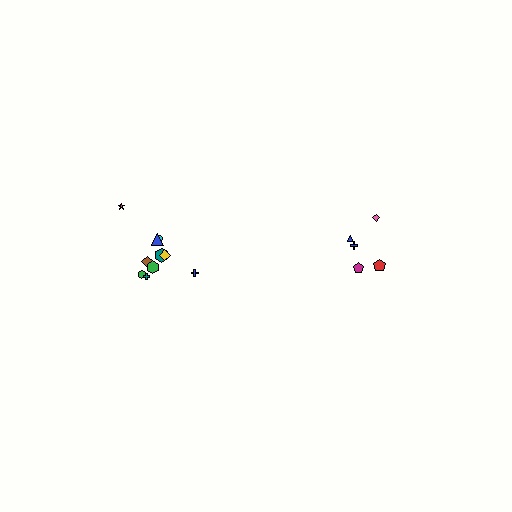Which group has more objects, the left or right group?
The left group.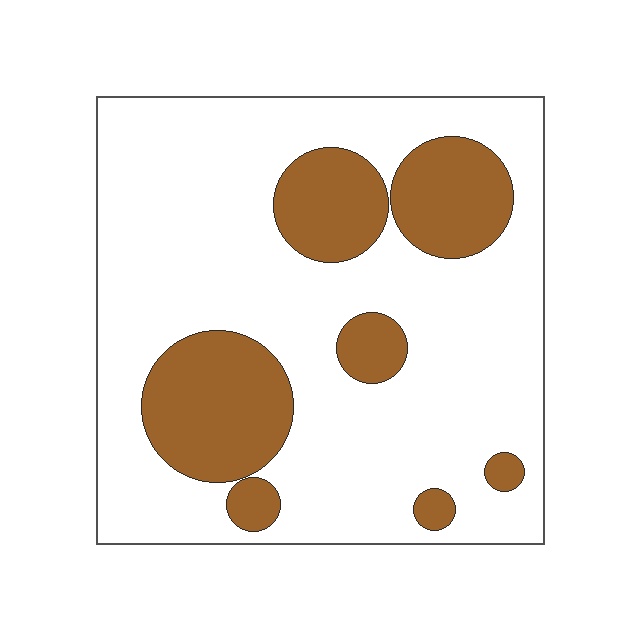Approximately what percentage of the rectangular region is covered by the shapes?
Approximately 25%.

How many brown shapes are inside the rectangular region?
7.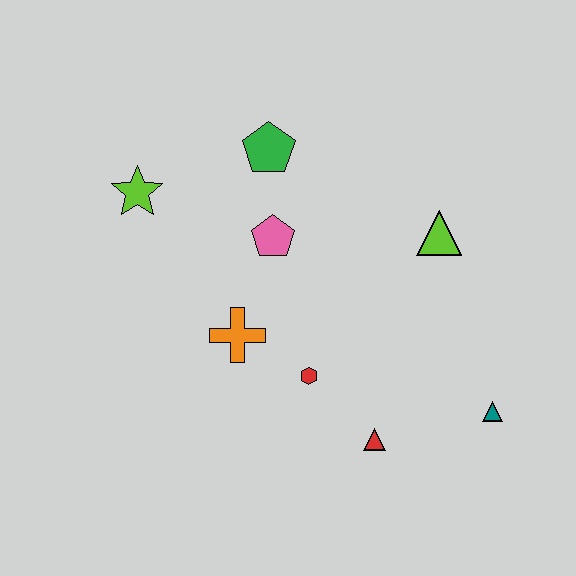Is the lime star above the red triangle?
Yes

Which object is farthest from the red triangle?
The lime star is farthest from the red triangle.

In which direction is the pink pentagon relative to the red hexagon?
The pink pentagon is above the red hexagon.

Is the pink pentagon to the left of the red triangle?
Yes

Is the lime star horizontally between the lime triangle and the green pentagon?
No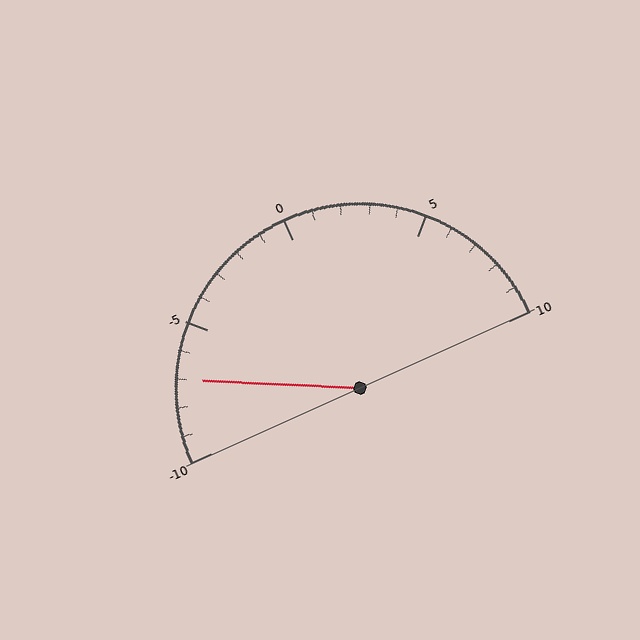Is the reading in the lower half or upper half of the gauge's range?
The reading is in the lower half of the range (-10 to 10).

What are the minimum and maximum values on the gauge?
The gauge ranges from -10 to 10.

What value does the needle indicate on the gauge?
The needle indicates approximately -7.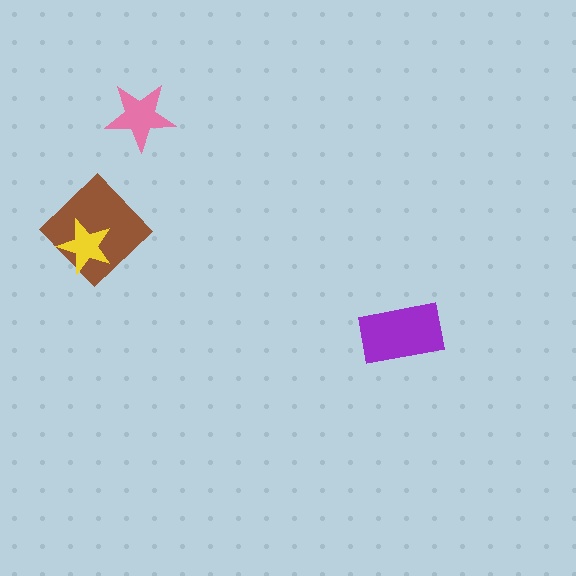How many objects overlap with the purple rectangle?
0 objects overlap with the purple rectangle.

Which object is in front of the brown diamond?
The yellow star is in front of the brown diamond.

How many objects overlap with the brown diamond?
1 object overlaps with the brown diamond.